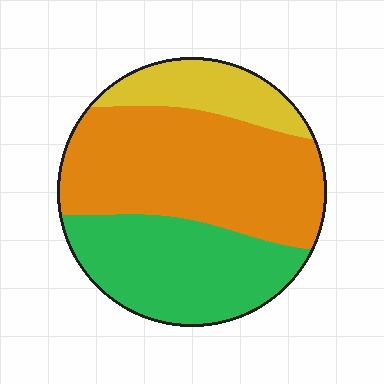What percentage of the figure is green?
Green covers around 35% of the figure.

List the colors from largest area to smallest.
From largest to smallest: orange, green, yellow.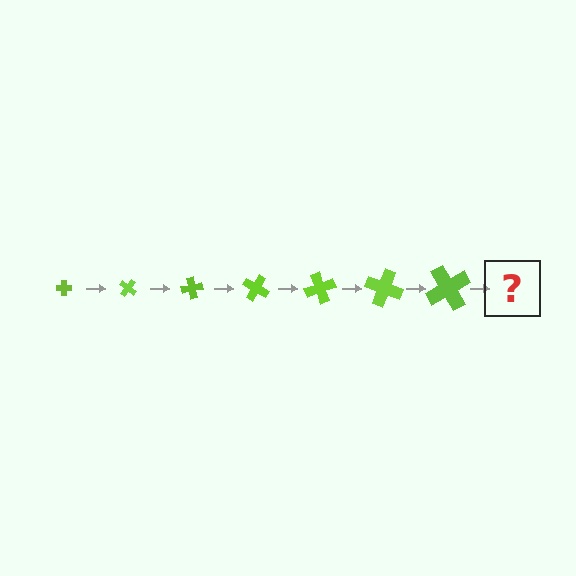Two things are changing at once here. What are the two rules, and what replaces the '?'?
The two rules are that the cross grows larger each step and it rotates 40 degrees each step. The '?' should be a cross, larger than the previous one and rotated 280 degrees from the start.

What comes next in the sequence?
The next element should be a cross, larger than the previous one and rotated 280 degrees from the start.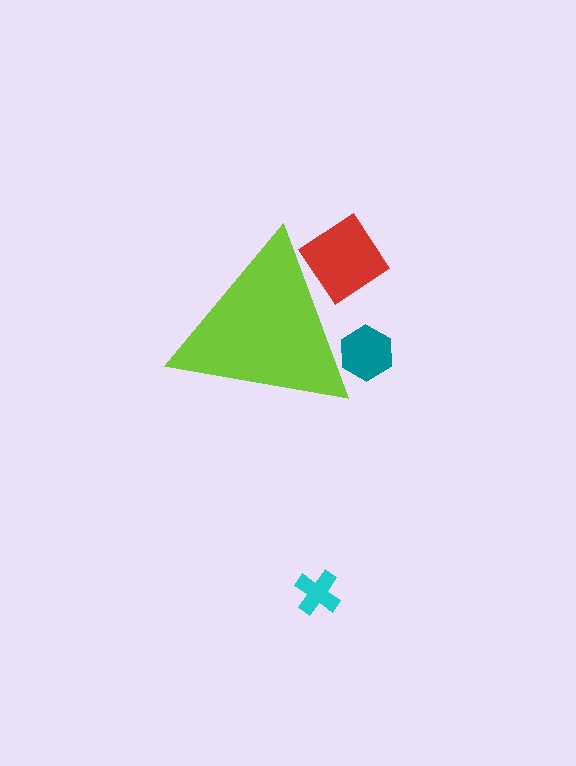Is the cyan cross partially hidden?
No, the cyan cross is fully visible.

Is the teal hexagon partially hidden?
Yes, the teal hexagon is partially hidden behind the lime triangle.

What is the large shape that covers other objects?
A lime triangle.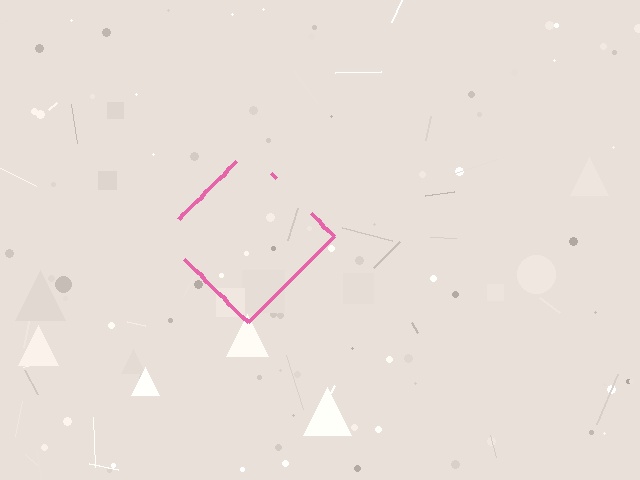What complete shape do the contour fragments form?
The contour fragments form a diamond.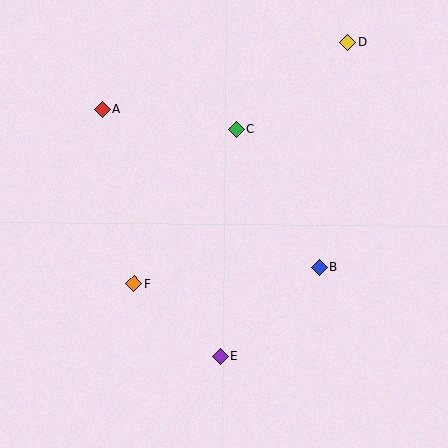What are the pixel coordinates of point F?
Point F is at (134, 284).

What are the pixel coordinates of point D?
Point D is at (348, 42).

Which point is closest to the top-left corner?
Point A is closest to the top-left corner.